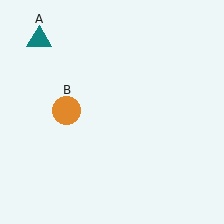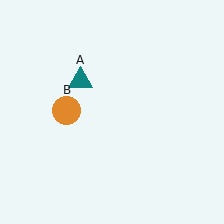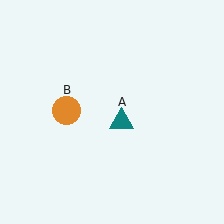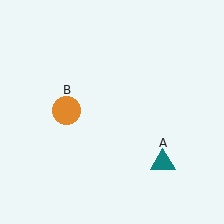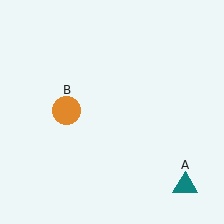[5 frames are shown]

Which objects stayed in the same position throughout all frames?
Orange circle (object B) remained stationary.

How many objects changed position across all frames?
1 object changed position: teal triangle (object A).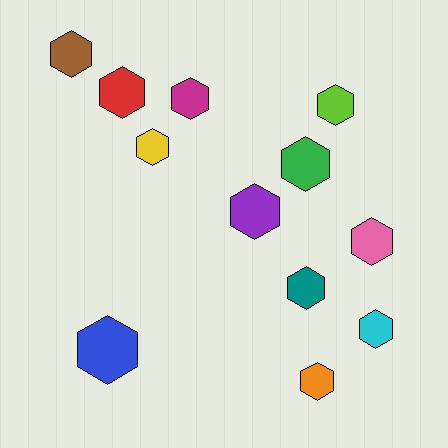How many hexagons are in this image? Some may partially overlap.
There are 12 hexagons.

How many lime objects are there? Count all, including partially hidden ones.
There is 1 lime object.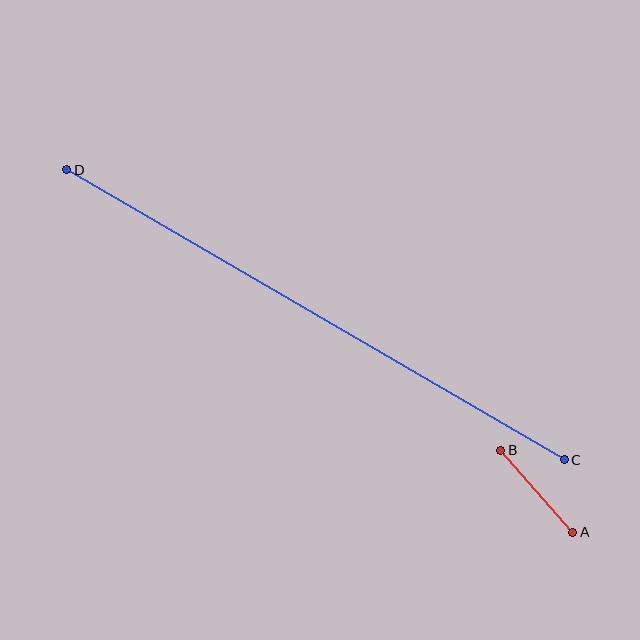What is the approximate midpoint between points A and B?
The midpoint is at approximately (537, 491) pixels.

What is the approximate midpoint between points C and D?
The midpoint is at approximately (315, 315) pixels.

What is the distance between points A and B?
The distance is approximately 109 pixels.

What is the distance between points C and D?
The distance is approximately 576 pixels.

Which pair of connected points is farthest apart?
Points C and D are farthest apart.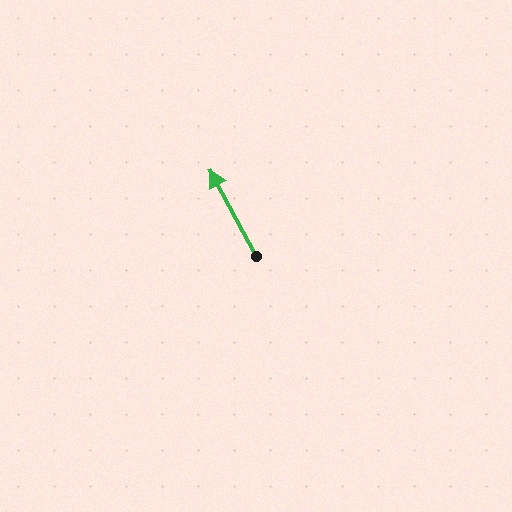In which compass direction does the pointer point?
Northwest.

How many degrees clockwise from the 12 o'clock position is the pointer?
Approximately 332 degrees.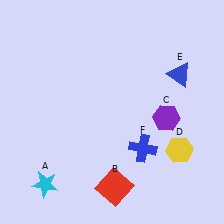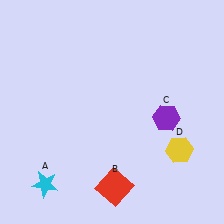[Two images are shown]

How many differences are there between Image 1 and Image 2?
There are 2 differences between the two images.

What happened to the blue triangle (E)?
The blue triangle (E) was removed in Image 2. It was in the top-right area of Image 1.